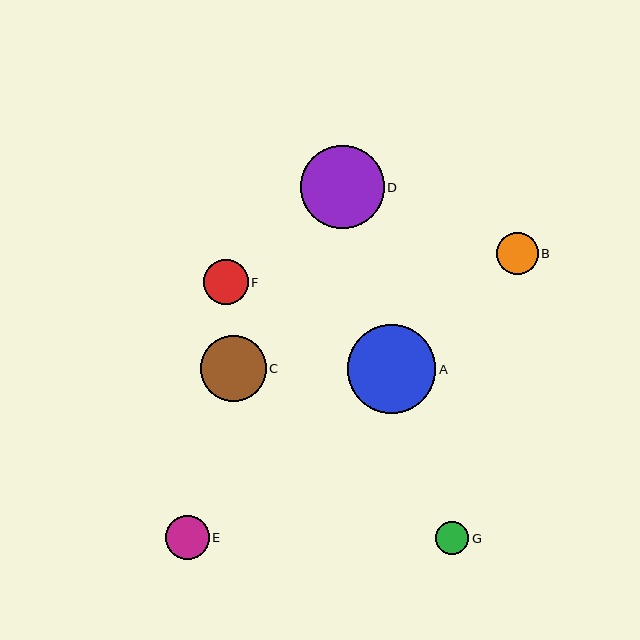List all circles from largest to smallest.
From largest to smallest: A, D, C, F, E, B, G.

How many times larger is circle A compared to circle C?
Circle A is approximately 1.3 times the size of circle C.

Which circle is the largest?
Circle A is the largest with a size of approximately 88 pixels.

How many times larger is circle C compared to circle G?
Circle C is approximately 2.0 times the size of circle G.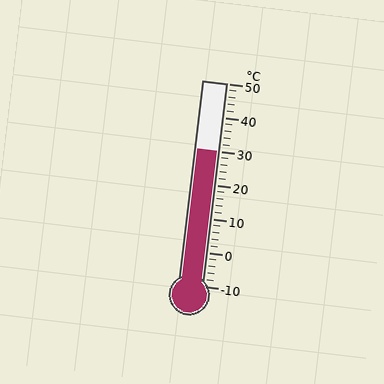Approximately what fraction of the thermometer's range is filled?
The thermometer is filled to approximately 65% of its range.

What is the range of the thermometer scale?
The thermometer scale ranges from -10°C to 50°C.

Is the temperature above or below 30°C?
The temperature is at 30°C.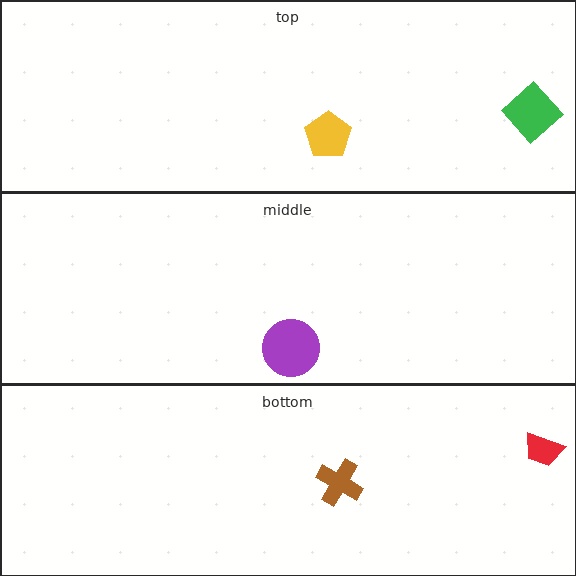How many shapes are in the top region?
2.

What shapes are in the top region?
The green diamond, the yellow pentagon.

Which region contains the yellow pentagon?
The top region.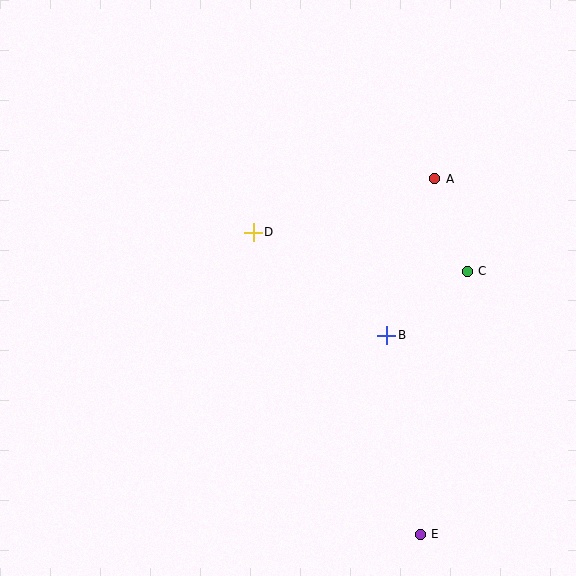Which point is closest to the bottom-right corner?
Point E is closest to the bottom-right corner.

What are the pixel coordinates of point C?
Point C is at (467, 271).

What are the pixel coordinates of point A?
Point A is at (435, 179).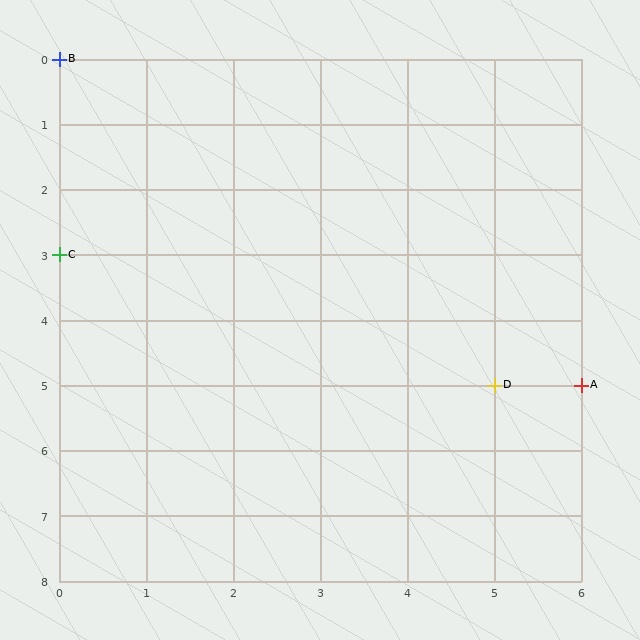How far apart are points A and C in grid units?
Points A and C are 6 columns and 2 rows apart (about 6.3 grid units diagonally).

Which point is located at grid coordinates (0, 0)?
Point B is at (0, 0).